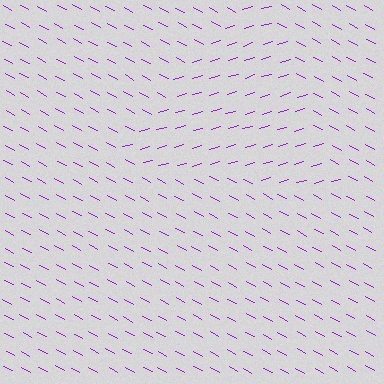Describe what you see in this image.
The image is filled with small purple line segments. A triangle region in the image has lines oriented differently from the surrounding lines, creating a visible texture boundary.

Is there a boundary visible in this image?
Yes, there is a texture boundary formed by a change in line orientation.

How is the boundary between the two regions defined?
The boundary is defined purely by a change in line orientation (approximately 45 degrees difference). All lines are the same color and thickness.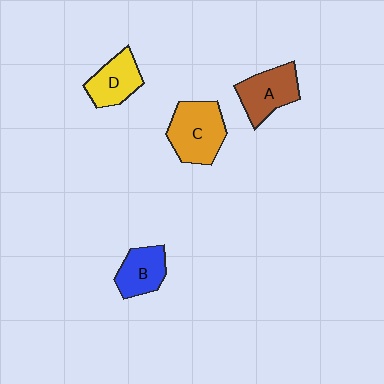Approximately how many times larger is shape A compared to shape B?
Approximately 1.2 times.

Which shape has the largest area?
Shape C (orange).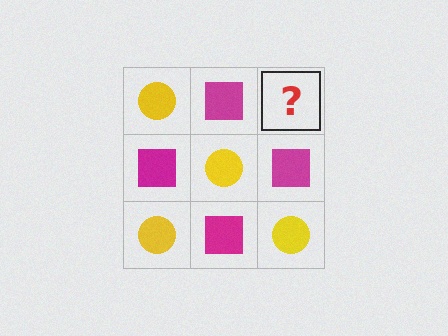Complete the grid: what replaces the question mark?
The question mark should be replaced with a yellow circle.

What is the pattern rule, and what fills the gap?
The rule is that it alternates yellow circle and magenta square in a checkerboard pattern. The gap should be filled with a yellow circle.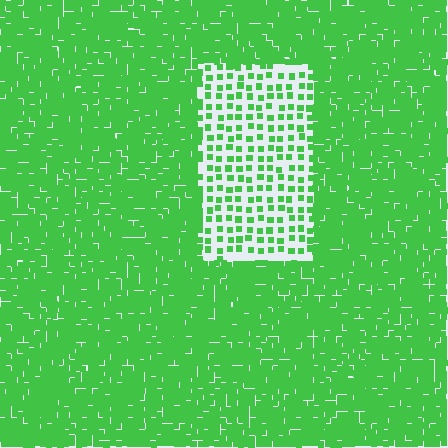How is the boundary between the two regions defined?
The boundary is defined by a change in element density (approximately 3.1x ratio). All elements are the same color, size, and shape.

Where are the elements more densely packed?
The elements are more densely packed outside the rectangle boundary.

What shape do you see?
I see a rectangle.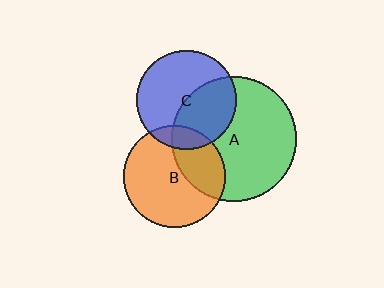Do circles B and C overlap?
Yes.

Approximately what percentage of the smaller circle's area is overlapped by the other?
Approximately 15%.